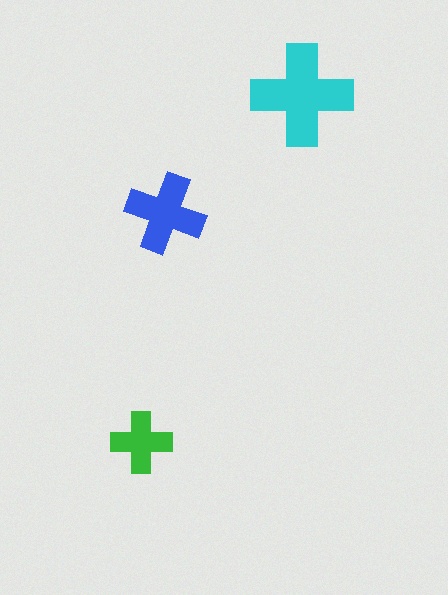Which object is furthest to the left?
The green cross is leftmost.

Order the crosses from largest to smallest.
the cyan one, the blue one, the green one.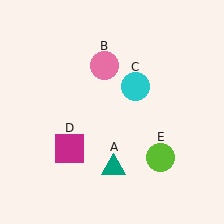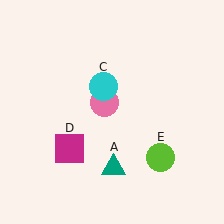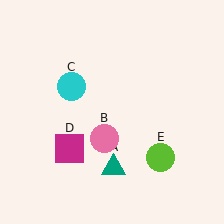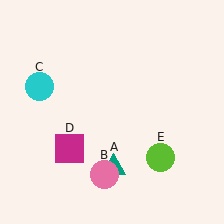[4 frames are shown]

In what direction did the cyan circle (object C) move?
The cyan circle (object C) moved left.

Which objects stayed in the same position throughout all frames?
Teal triangle (object A) and magenta square (object D) and lime circle (object E) remained stationary.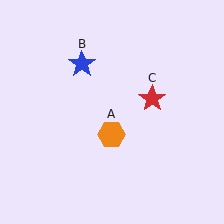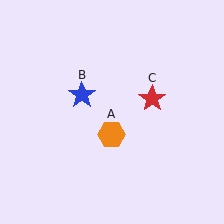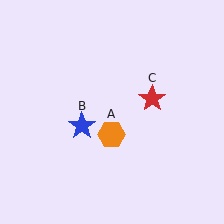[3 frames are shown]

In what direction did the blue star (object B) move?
The blue star (object B) moved down.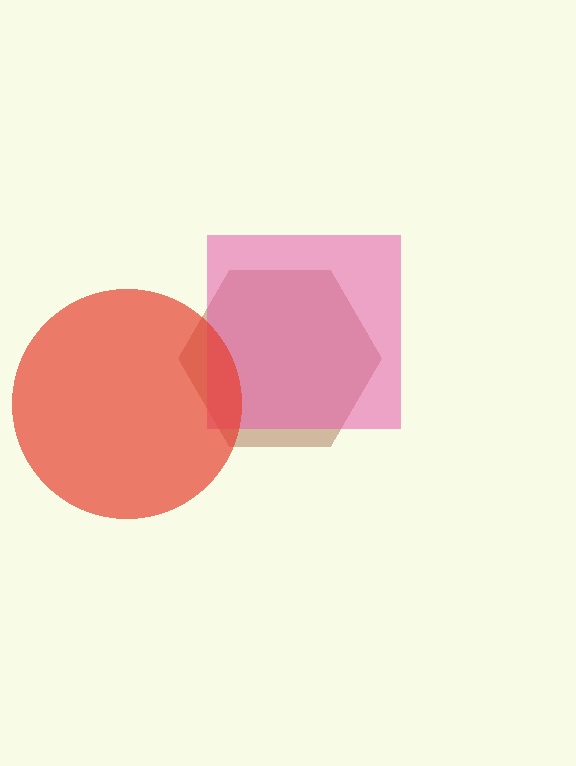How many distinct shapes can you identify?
There are 3 distinct shapes: a brown hexagon, a pink square, a red circle.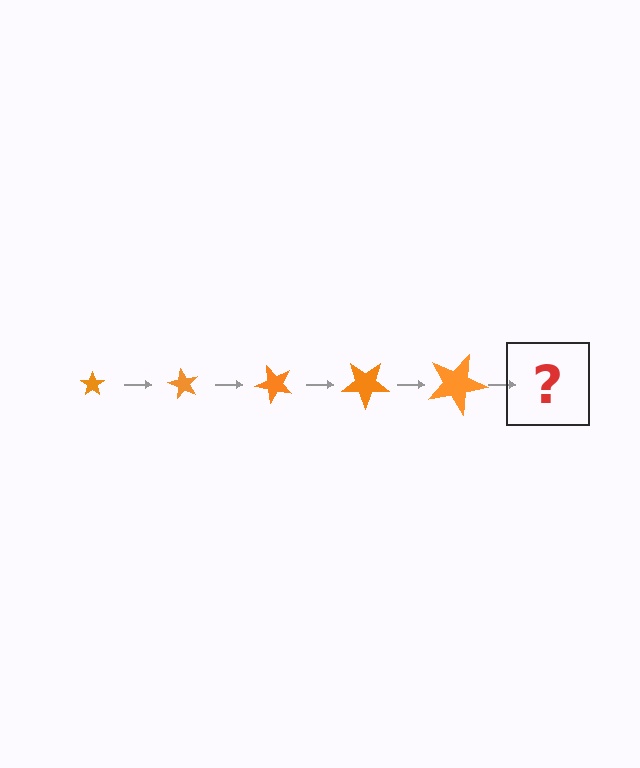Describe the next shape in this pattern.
It should be a star, larger than the previous one and rotated 300 degrees from the start.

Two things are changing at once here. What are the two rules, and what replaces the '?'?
The two rules are that the star grows larger each step and it rotates 60 degrees each step. The '?' should be a star, larger than the previous one and rotated 300 degrees from the start.